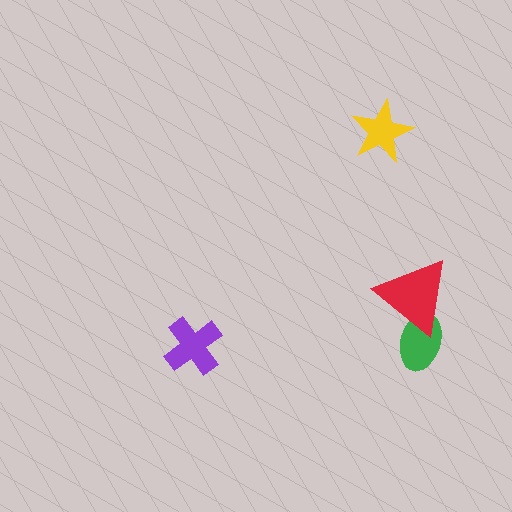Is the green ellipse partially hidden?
Yes, it is partially covered by another shape.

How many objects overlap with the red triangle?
1 object overlaps with the red triangle.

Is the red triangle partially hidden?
No, no other shape covers it.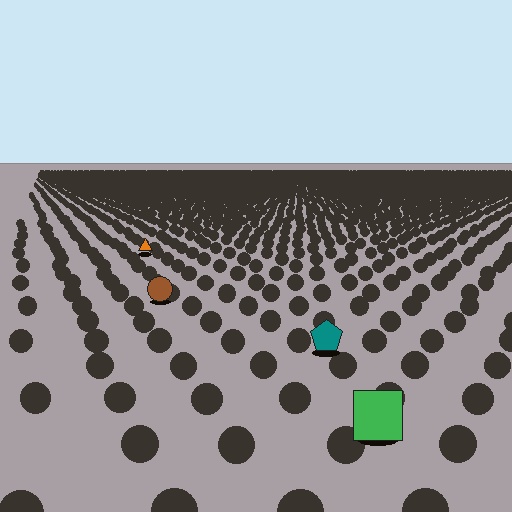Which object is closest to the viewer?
The green square is closest. The texture marks near it are larger and more spread out.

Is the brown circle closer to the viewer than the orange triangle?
Yes. The brown circle is closer — you can tell from the texture gradient: the ground texture is coarser near it.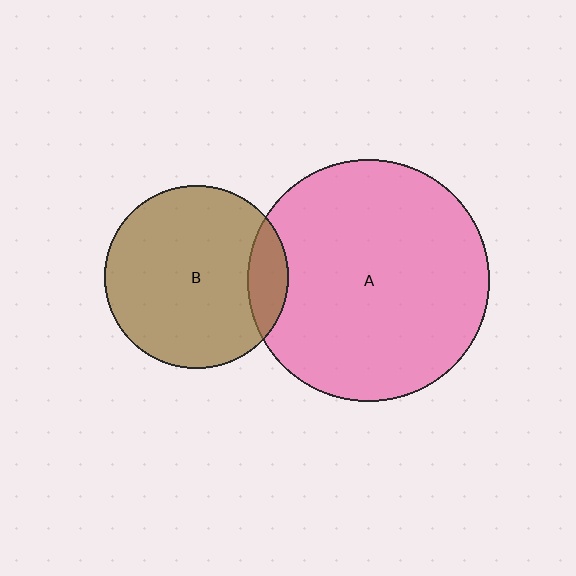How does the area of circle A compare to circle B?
Approximately 1.7 times.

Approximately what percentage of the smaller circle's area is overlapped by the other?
Approximately 15%.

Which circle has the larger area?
Circle A (pink).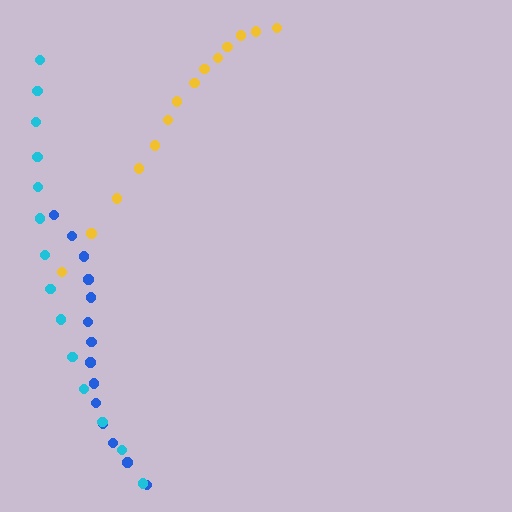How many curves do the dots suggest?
There are 3 distinct paths.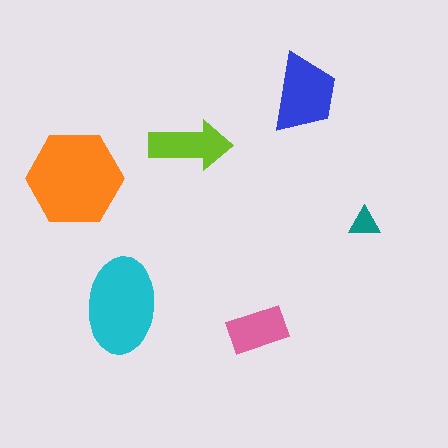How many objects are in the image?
There are 6 objects in the image.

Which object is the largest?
The orange hexagon.